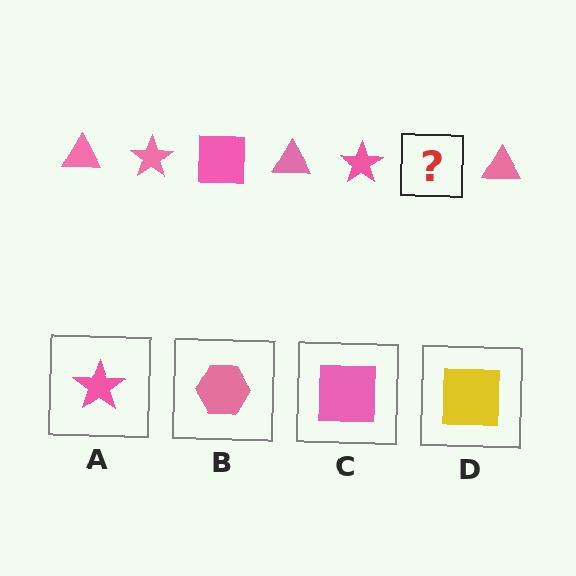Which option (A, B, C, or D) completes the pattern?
C.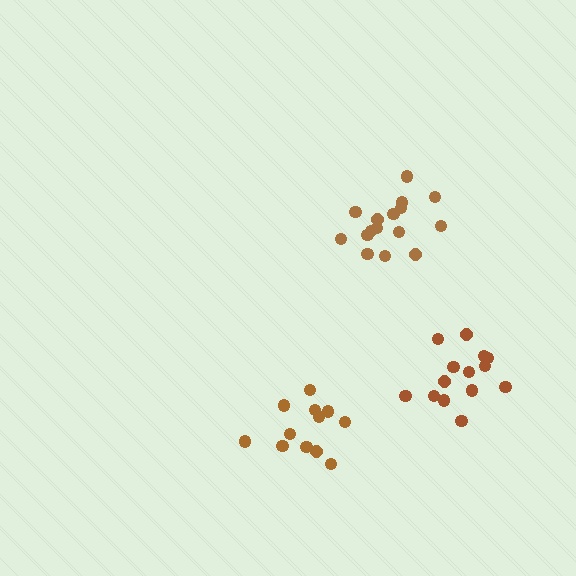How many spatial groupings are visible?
There are 3 spatial groupings.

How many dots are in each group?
Group 1: 12 dots, Group 2: 14 dots, Group 3: 16 dots (42 total).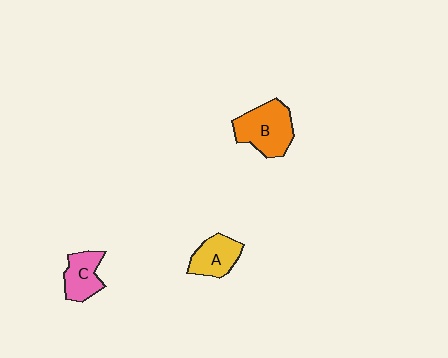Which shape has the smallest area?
Shape C (pink).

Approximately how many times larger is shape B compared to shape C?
Approximately 1.6 times.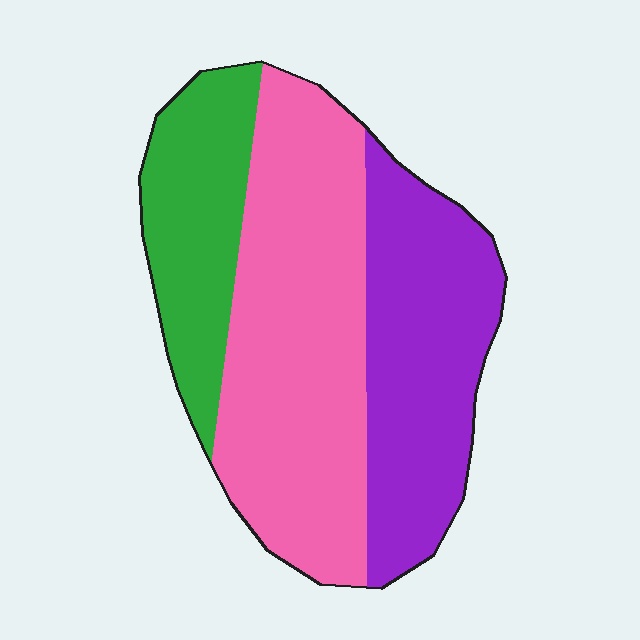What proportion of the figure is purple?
Purple covers 32% of the figure.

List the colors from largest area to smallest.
From largest to smallest: pink, purple, green.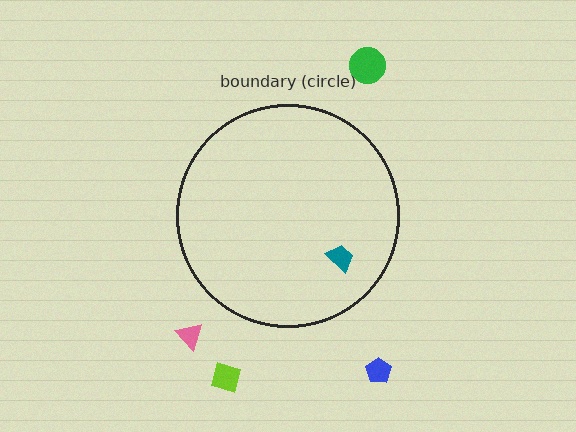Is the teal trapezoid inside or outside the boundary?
Inside.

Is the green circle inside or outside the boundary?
Outside.